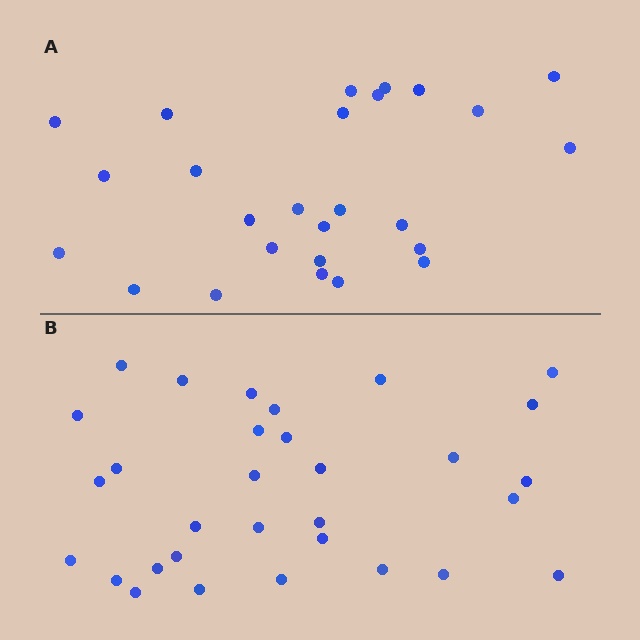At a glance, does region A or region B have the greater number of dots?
Region B (the bottom region) has more dots.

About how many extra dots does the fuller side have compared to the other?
Region B has about 5 more dots than region A.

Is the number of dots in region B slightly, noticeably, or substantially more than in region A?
Region B has only slightly more — the two regions are fairly close. The ratio is roughly 1.2 to 1.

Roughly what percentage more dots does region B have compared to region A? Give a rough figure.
About 20% more.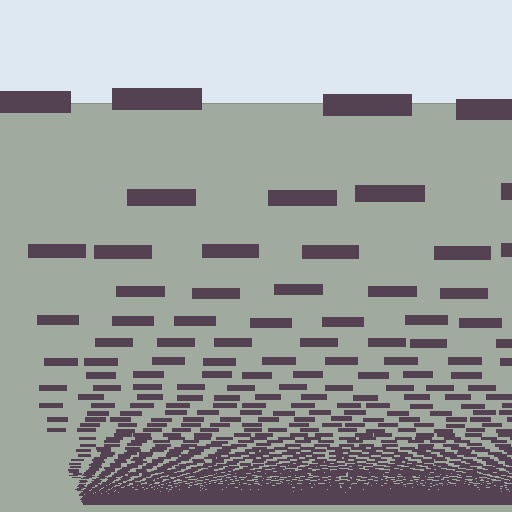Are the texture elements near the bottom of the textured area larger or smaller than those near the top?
Smaller. The gradient is inverted — elements near the bottom are smaller and denser.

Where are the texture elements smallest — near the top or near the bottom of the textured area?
Near the bottom.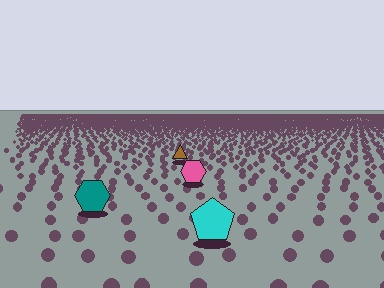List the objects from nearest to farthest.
From nearest to farthest: the cyan pentagon, the teal hexagon, the pink hexagon, the brown triangle.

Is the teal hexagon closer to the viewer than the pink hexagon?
Yes. The teal hexagon is closer — you can tell from the texture gradient: the ground texture is coarser near it.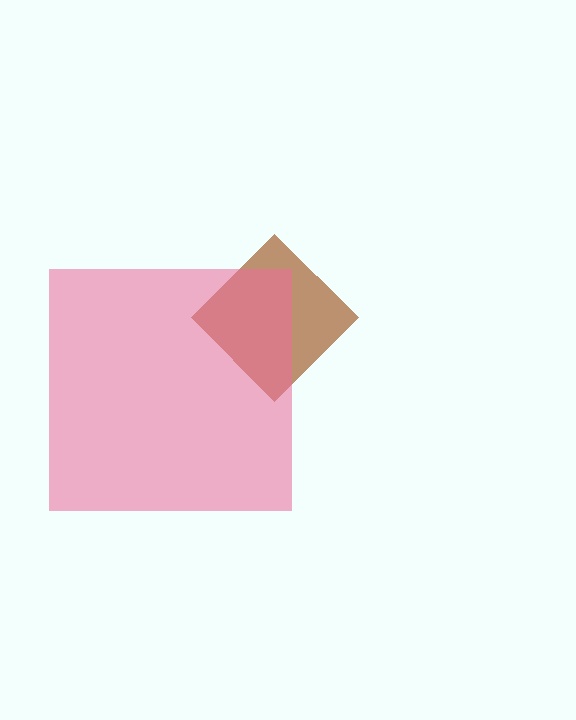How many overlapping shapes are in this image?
There are 2 overlapping shapes in the image.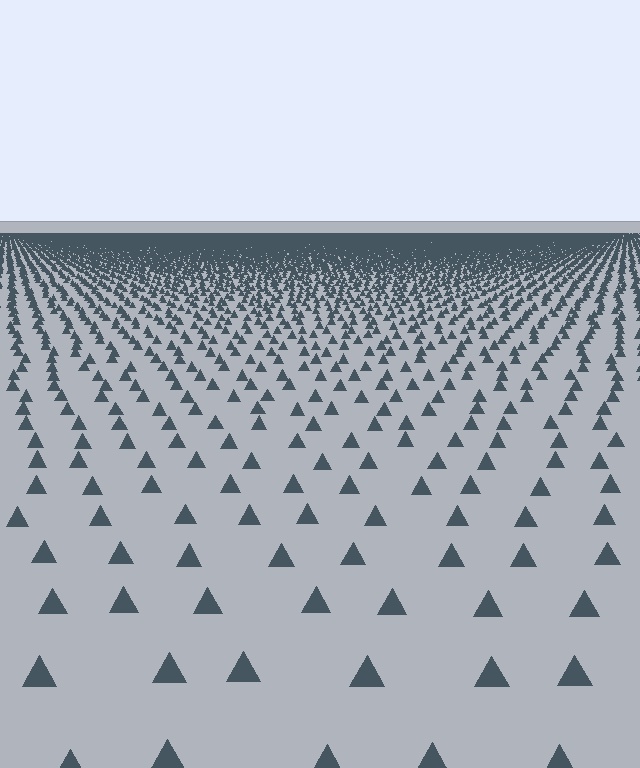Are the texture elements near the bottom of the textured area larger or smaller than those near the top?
Larger. Near the bottom, elements are closer to the viewer and appear at a bigger on-screen size.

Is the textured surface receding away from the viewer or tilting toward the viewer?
The surface is receding away from the viewer. Texture elements get smaller and denser toward the top.